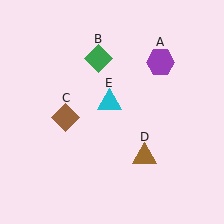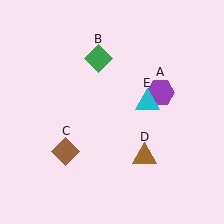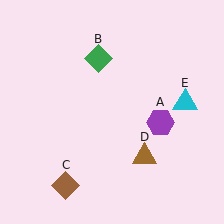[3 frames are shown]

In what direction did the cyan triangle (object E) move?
The cyan triangle (object E) moved right.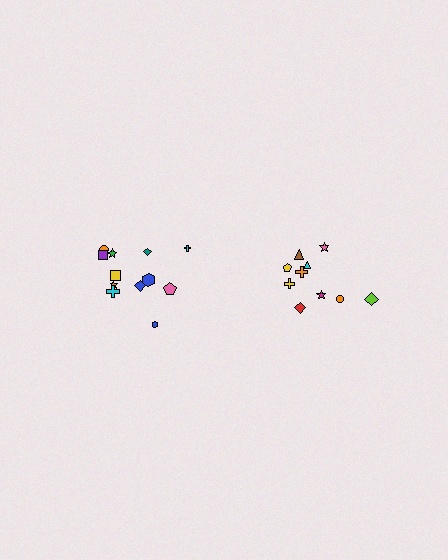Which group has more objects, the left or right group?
The left group.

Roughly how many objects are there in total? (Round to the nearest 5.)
Roughly 20 objects in total.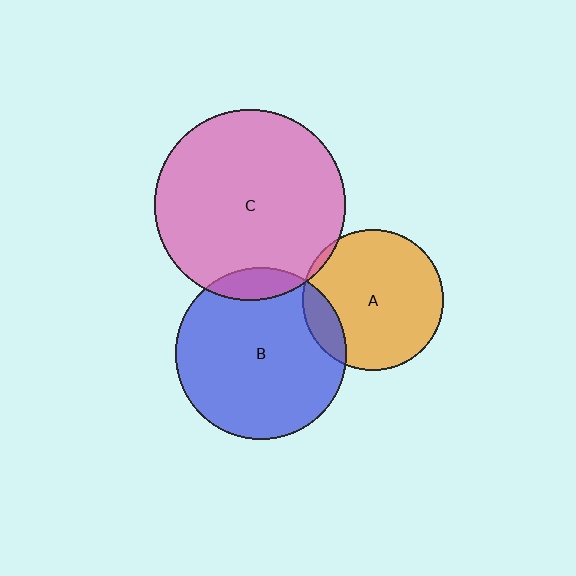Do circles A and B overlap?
Yes.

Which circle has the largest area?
Circle C (pink).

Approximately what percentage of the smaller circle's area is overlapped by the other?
Approximately 15%.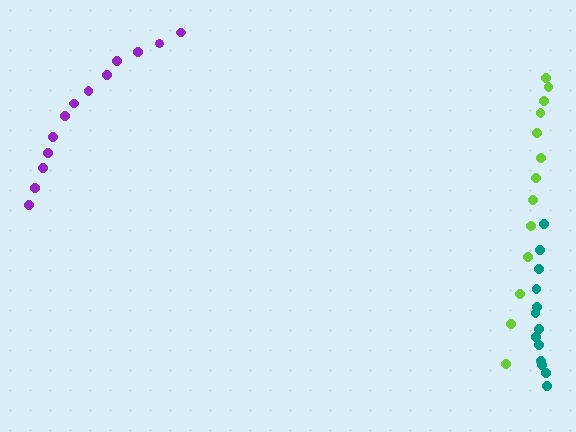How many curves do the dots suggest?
There are 3 distinct paths.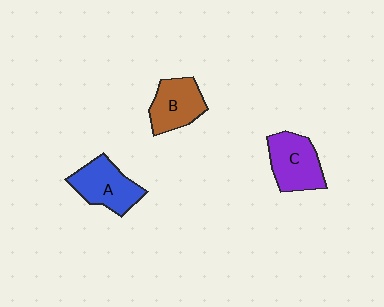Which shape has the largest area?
Shape C (purple).